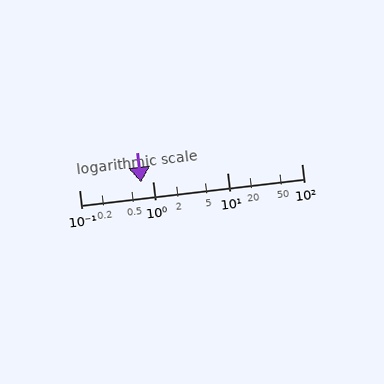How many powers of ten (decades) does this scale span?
The scale spans 3 decades, from 0.1 to 100.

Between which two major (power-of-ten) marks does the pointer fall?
The pointer is between 0.1 and 1.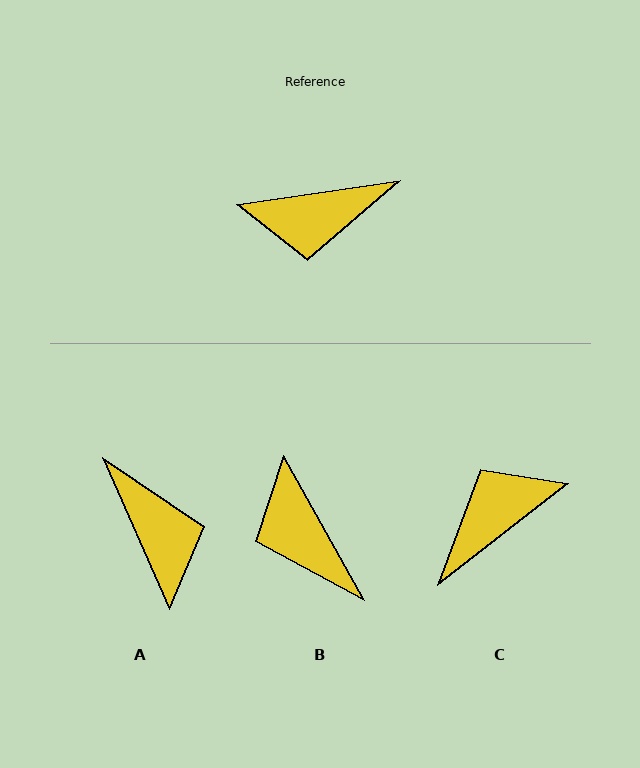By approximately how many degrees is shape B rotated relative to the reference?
Approximately 69 degrees clockwise.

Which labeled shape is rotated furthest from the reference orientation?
C, about 151 degrees away.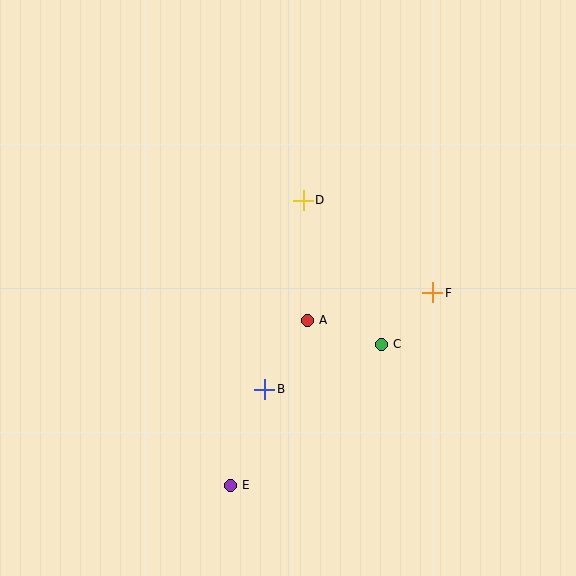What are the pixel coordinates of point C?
Point C is at (381, 344).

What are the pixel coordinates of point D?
Point D is at (303, 200).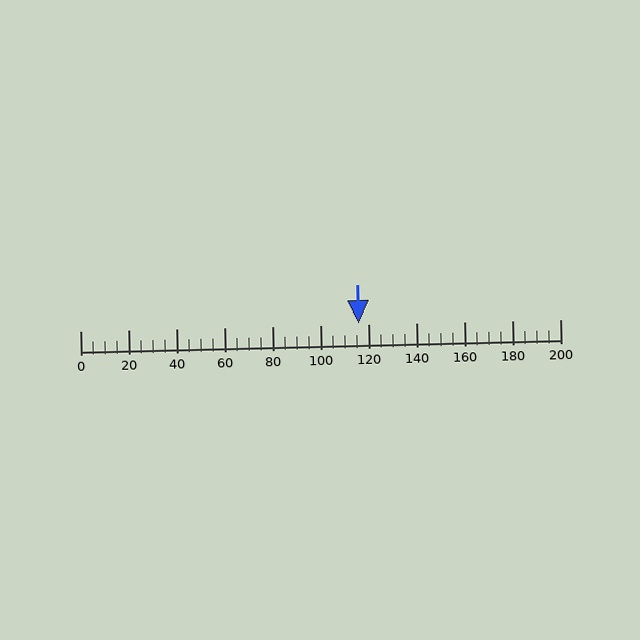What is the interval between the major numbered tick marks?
The major tick marks are spaced 20 units apart.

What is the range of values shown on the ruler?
The ruler shows values from 0 to 200.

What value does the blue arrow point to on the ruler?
The blue arrow points to approximately 116.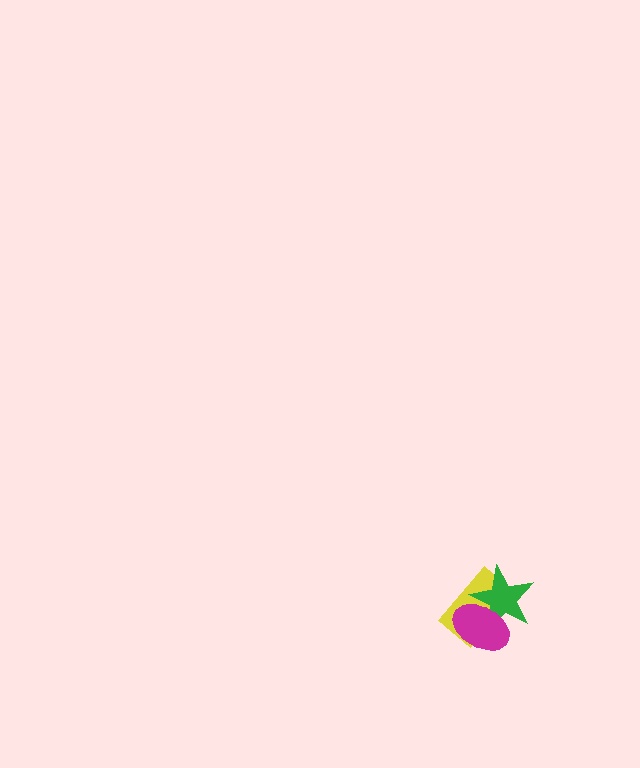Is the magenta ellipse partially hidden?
No, no other shape covers it.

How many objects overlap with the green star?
2 objects overlap with the green star.